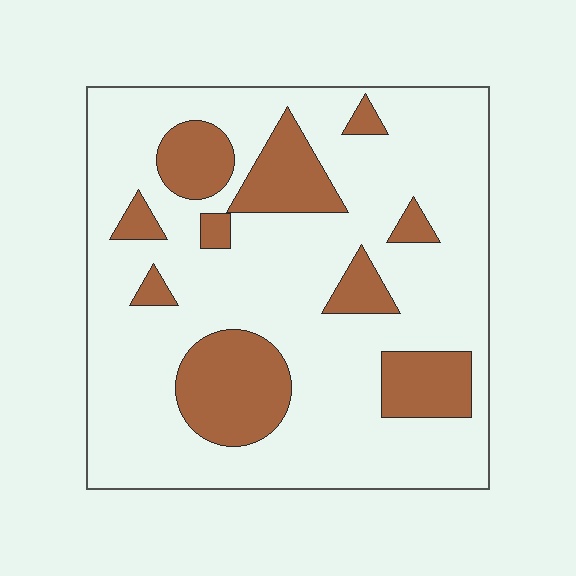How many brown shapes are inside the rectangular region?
10.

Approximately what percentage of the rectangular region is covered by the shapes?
Approximately 25%.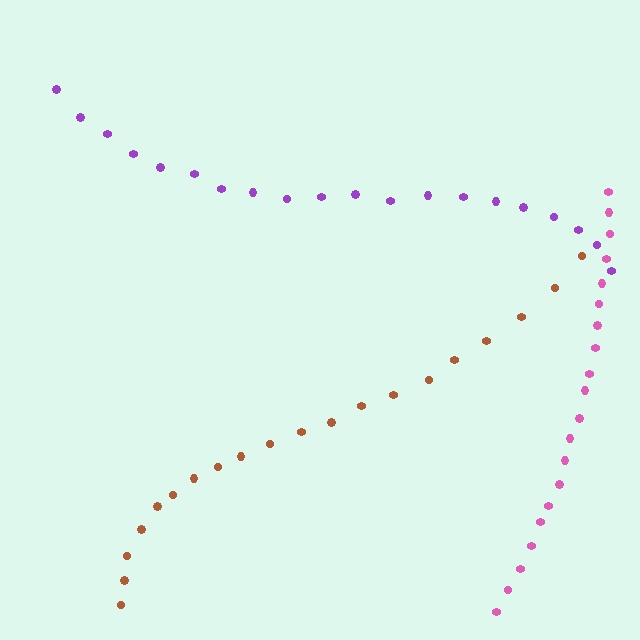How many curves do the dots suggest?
There are 3 distinct paths.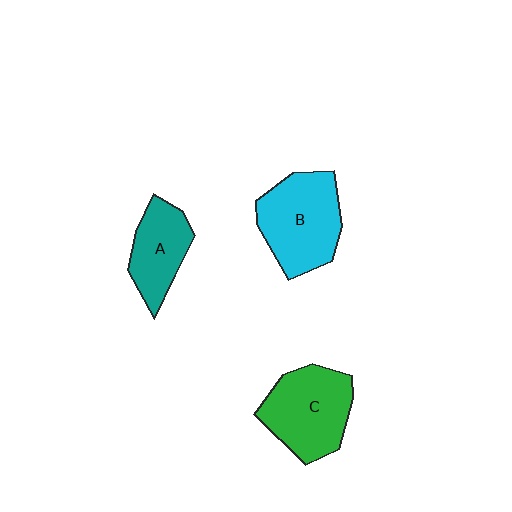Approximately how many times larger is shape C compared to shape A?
Approximately 1.4 times.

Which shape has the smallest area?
Shape A (teal).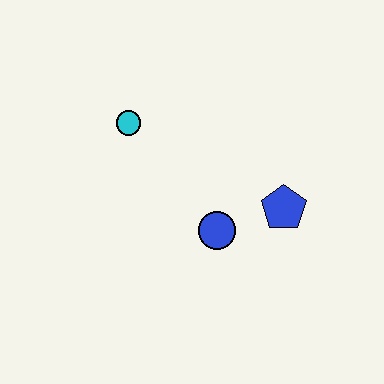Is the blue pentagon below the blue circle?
No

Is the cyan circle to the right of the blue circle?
No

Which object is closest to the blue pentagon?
The blue circle is closest to the blue pentagon.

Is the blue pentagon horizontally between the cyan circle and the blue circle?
No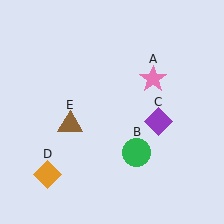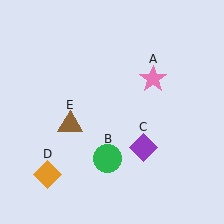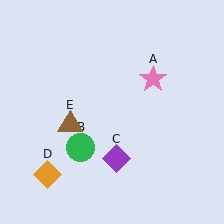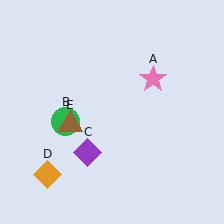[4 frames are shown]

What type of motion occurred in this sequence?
The green circle (object B), purple diamond (object C) rotated clockwise around the center of the scene.